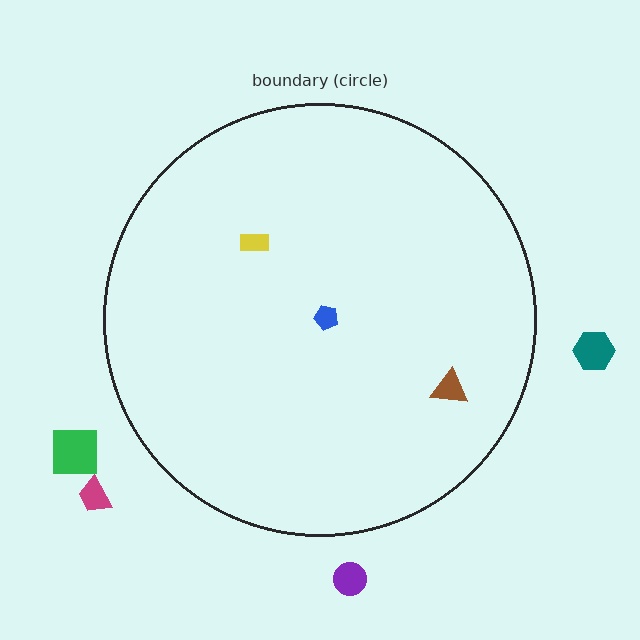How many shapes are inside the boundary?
3 inside, 4 outside.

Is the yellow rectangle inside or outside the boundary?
Inside.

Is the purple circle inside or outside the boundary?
Outside.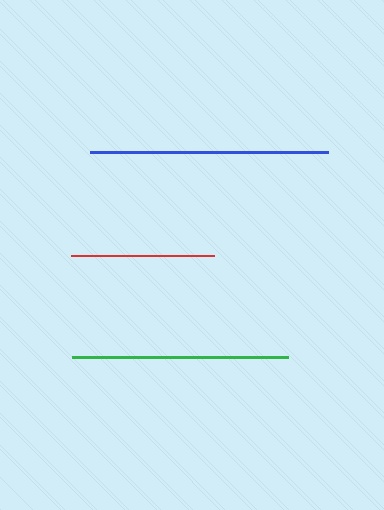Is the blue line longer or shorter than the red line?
The blue line is longer than the red line.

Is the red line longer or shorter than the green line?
The green line is longer than the red line.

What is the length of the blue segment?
The blue segment is approximately 238 pixels long.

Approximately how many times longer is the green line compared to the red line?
The green line is approximately 1.5 times the length of the red line.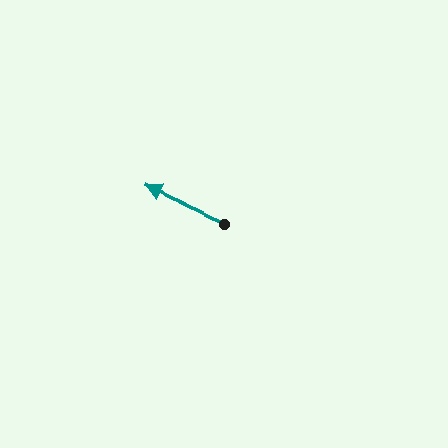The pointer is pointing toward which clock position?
Roughly 10 o'clock.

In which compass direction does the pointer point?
Northwest.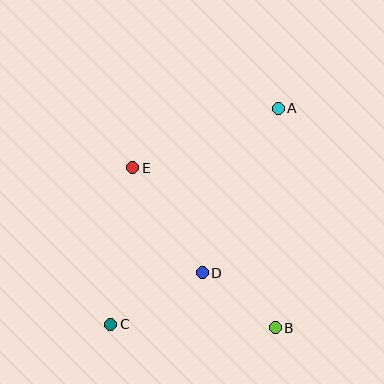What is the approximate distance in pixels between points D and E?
The distance between D and E is approximately 126 pixels.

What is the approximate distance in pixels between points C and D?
The distance between C and D is approximately 105 pixels.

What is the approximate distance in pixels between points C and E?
The distance between C and E is approximately 158 pixels.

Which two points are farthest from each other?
Points A and C are farthest from each other.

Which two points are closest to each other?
Points B and D are closest to each other.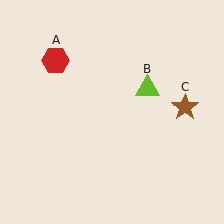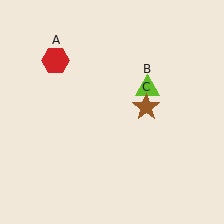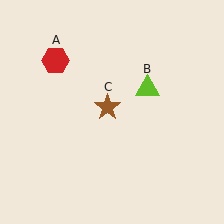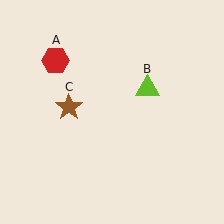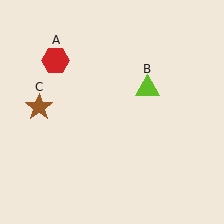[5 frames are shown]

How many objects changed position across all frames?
1 object changed position: brown star (object C).